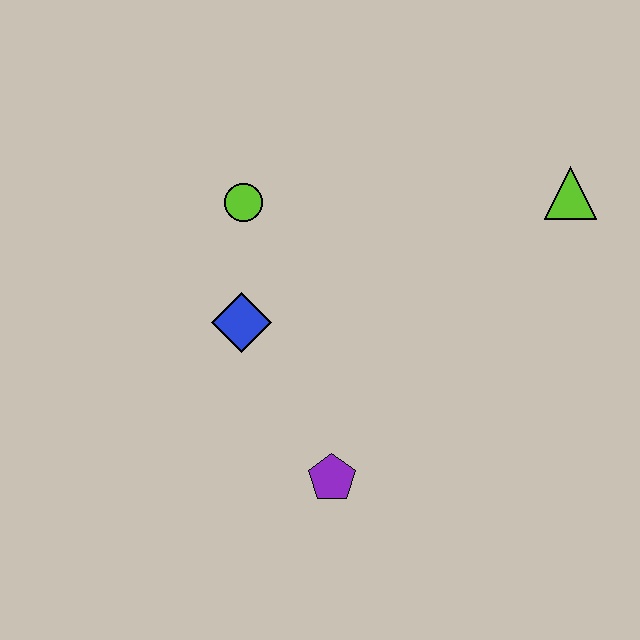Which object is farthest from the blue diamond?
The lime triangle is farthest from the blue diamond.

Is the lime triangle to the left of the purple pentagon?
No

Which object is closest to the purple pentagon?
The blue diamond is closest to the purple pentagon.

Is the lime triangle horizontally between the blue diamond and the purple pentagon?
No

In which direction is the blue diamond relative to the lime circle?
The blue diamond is below the lime circle.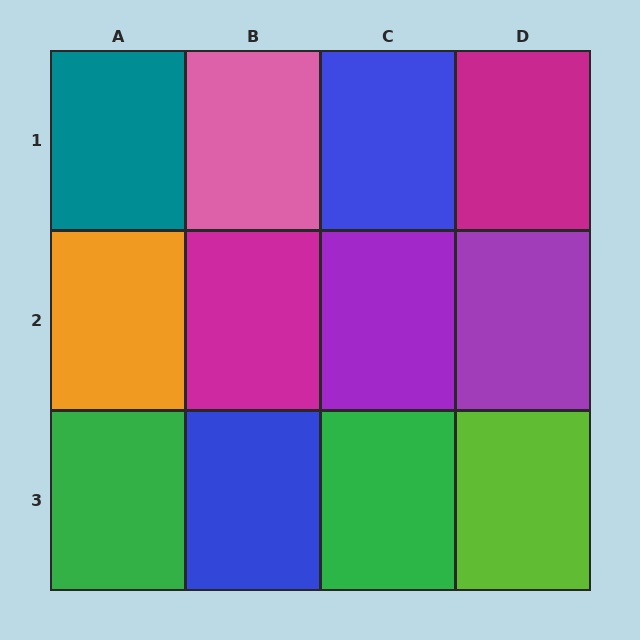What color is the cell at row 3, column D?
Lime.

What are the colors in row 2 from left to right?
Orange, magenta, purple, purple.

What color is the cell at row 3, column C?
Green.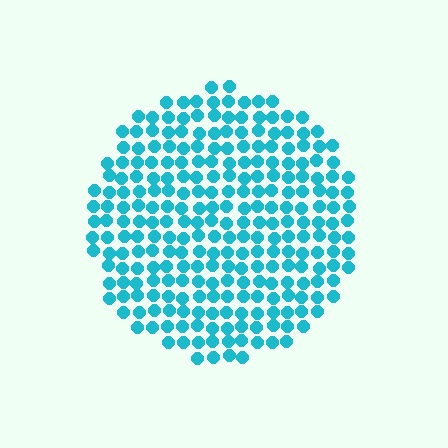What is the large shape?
The large shape is a circle.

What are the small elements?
The small elements are circles.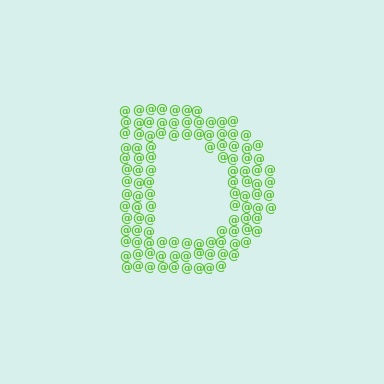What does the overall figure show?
The overall figure shows the letter D.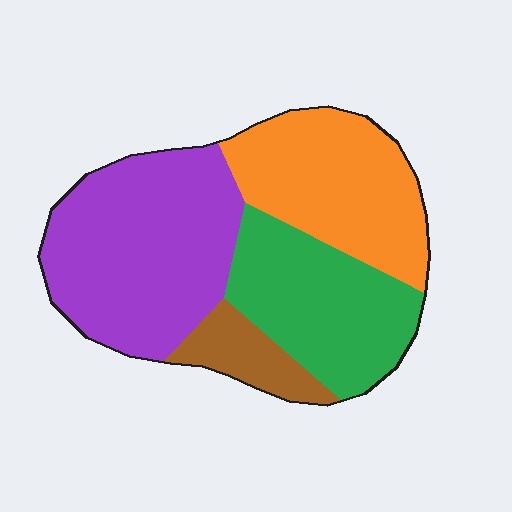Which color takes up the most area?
Purple, at roughly 40%.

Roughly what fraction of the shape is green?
Green takes up between a quarter and a half of the shape.